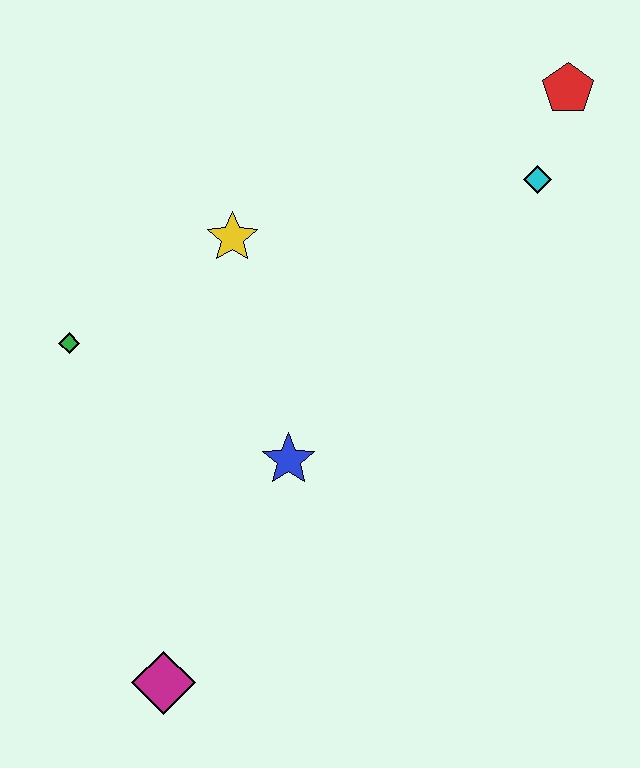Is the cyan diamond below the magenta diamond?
No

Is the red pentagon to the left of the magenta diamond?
No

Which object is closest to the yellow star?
The green diamond is closest to the yellow star.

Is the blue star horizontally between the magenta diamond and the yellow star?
No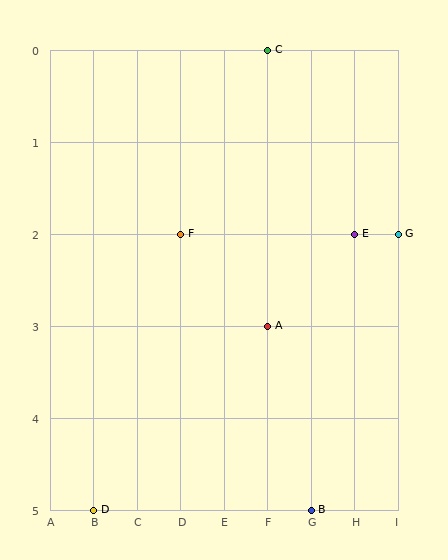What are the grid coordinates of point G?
Point G is at grid coordinates (I, 2).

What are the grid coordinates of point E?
Point E is at grid coordinates (H, 2).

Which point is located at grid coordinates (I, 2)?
Point G is at (I, 2).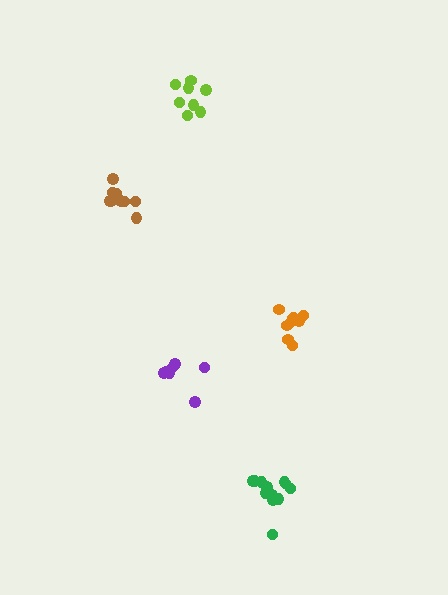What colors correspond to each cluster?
The clusters are colored: orange, brown, purple, green, lime.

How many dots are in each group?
Group 1: 9 dots, Group 2: 9 dots, Group 3: 7 dots, Group 4: 12 dots, Group 5: 8 dots (45 total).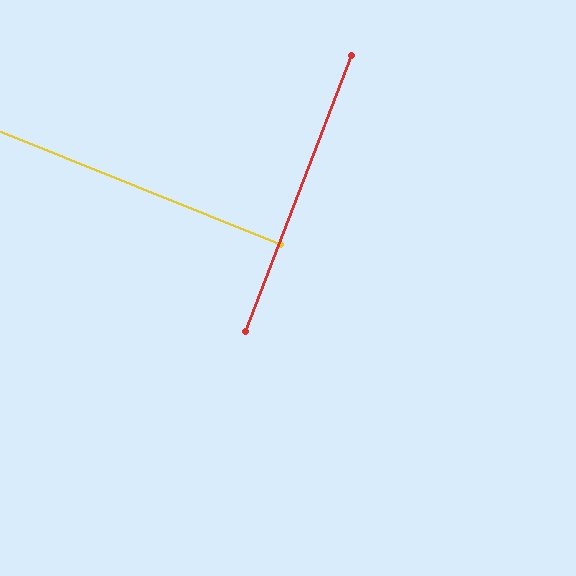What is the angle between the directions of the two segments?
Approximately 89 degrees.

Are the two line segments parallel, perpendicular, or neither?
Perpendicular — they meet at approximately 89°.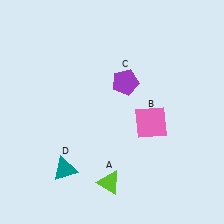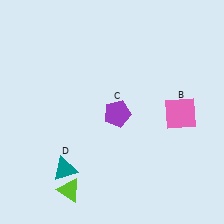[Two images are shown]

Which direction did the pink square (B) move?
The pink square (B) moved right.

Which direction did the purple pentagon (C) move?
The purple pentagon (C) moved down.